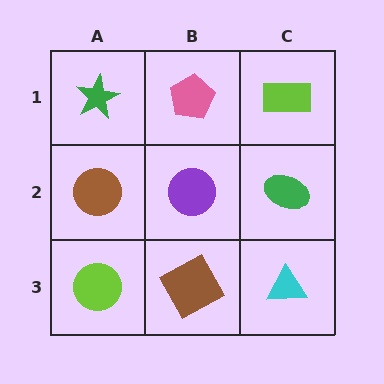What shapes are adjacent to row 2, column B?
A pink pentagon (row 1, column B), a brown square (row 3, column B), a brown circle (row 2, column A), a green ellipse (row 2, column C).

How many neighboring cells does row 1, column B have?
3.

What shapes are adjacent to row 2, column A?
A green star (row 1, column A), a lime circle (row 3, column A), a purple circle (row 2, column B).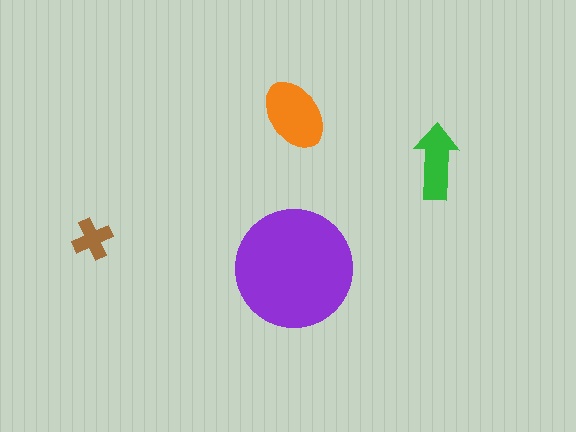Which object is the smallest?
The brown cross.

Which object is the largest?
The purple circle.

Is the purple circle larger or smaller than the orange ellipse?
Larger.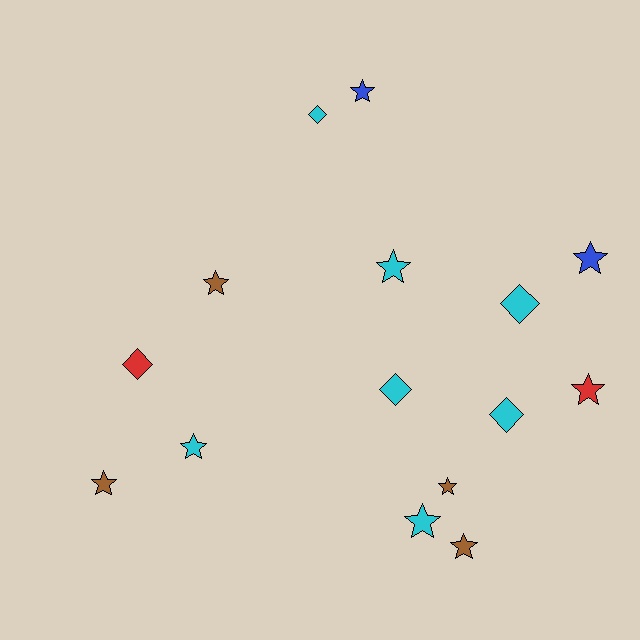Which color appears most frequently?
Cyan, with 7 objects.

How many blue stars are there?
There are 2 blue stars.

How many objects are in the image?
There are 15 objects.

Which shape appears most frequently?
Star, with 10 objects.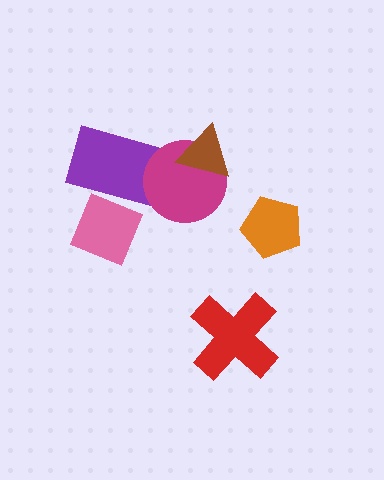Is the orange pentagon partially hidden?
No, no other shape covers it.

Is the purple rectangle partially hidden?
Yes, it is partially covered by another shape.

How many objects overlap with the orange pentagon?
0 objects overlap with the orange pentagon.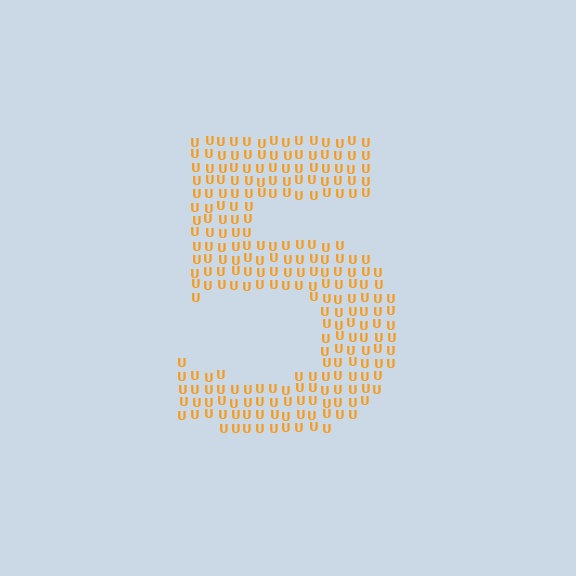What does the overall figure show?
The overall figure shows the digit 5.